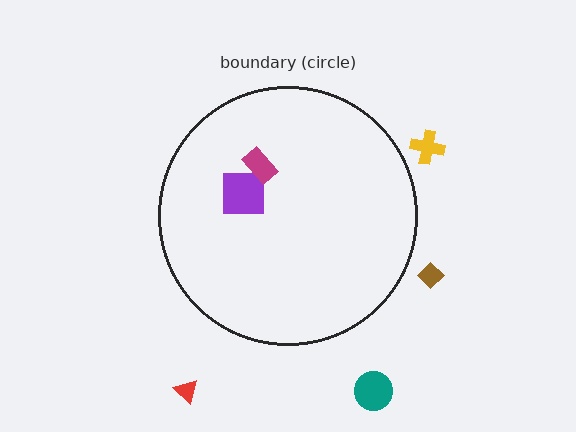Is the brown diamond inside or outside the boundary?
Outside.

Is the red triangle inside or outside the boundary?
Outside.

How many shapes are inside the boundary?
2 inside, 4 outside.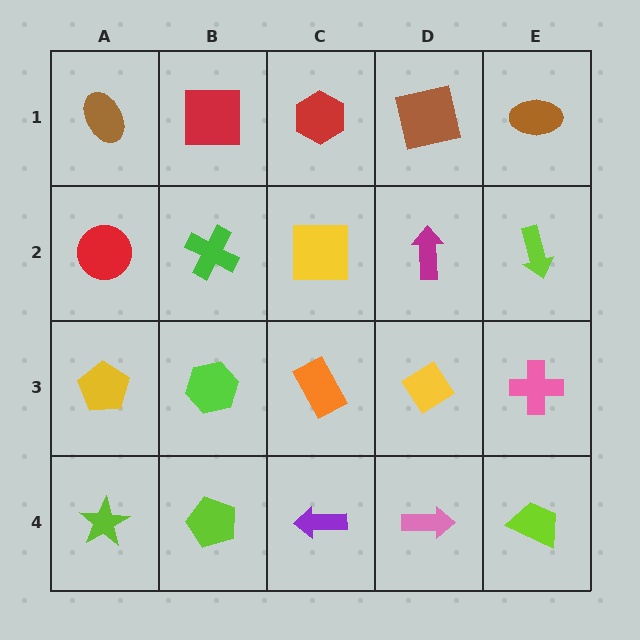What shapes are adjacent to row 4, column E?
A pink cross (row 3, column E), a pink arrow (row 4, column D).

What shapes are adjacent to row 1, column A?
A red circle (row 2, column A), a red square (row 1, column B).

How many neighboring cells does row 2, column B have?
4.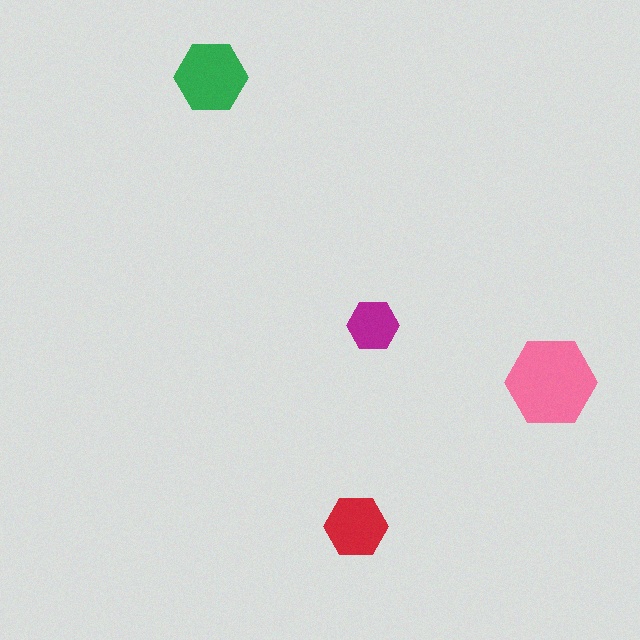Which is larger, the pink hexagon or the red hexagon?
The pink one.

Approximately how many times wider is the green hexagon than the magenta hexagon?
About 1.5 times wider.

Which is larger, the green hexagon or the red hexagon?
The green one.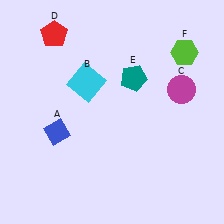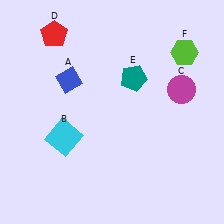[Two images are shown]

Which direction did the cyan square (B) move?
The cyan square (B) moved down.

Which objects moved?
The objects that moved are: the blue diamond (A), the cyan square (B).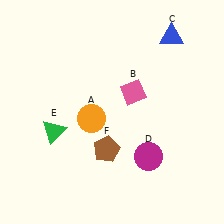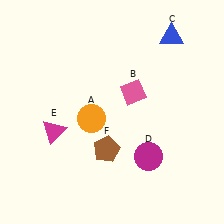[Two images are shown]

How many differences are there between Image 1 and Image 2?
There is 1 difference between the two images.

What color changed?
The triangle (E) changed from green in Image 1 to magenta in Image 2.